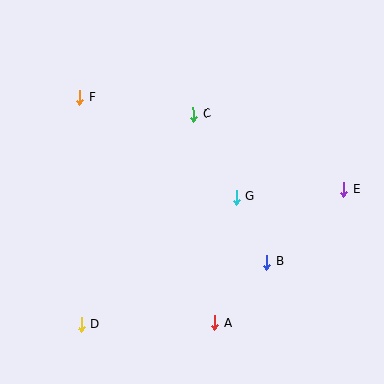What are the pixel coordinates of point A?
Point A is at (215, 323).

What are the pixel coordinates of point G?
Point G is at (236, 197).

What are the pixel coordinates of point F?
Point F is at (80, 98).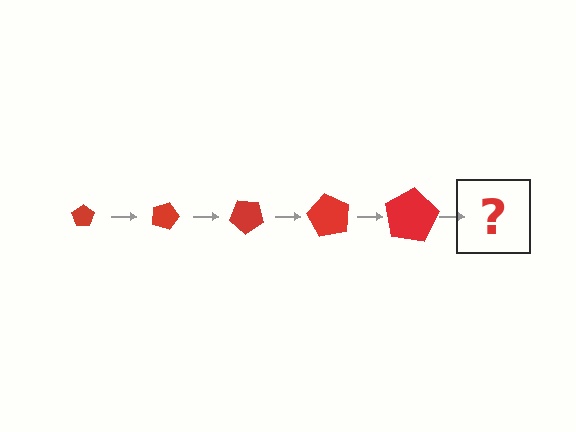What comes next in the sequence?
The next element should be a pentagon, larger than the previous one and rotated 100 degrees from the start.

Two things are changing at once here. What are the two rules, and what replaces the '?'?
The two rules are that the pentagon grows larger each step and it rotates 20 degrees each step. The '?' should be a pentagon, larger than the previous one and rotated 100 degrees from the start.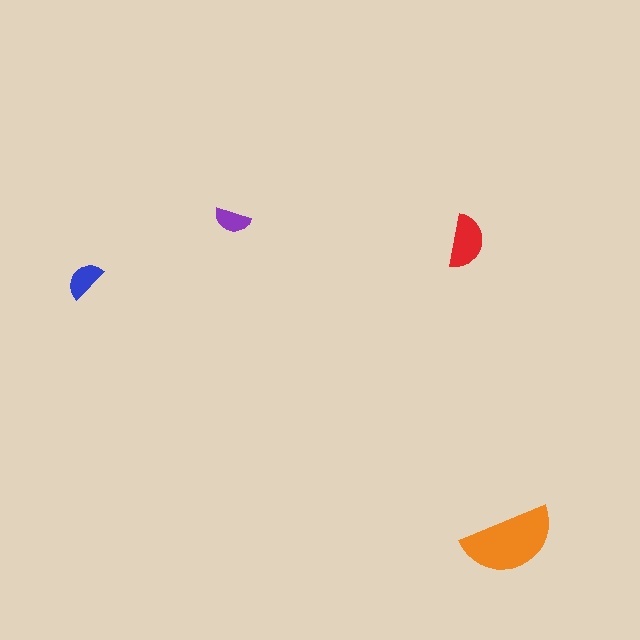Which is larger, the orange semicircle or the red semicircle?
The orange one.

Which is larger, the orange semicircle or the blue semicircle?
The orange one.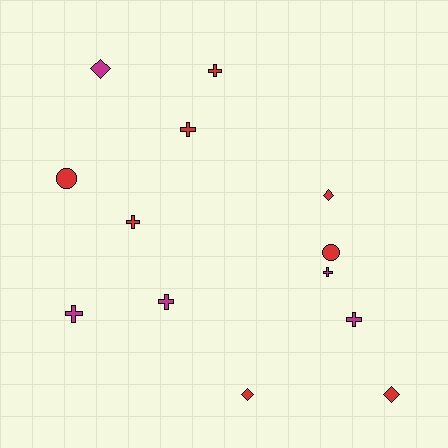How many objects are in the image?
There are 13 objects.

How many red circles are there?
There are 2 red circles.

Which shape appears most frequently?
Cross, with 7 objects.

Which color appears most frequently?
Red, with 8 objects.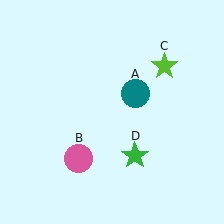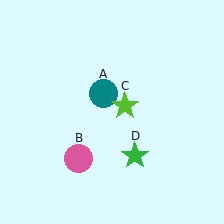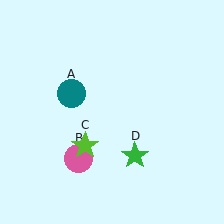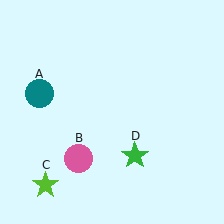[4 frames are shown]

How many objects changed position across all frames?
2 objects changed position: teal circle (object A), lime star (object C).